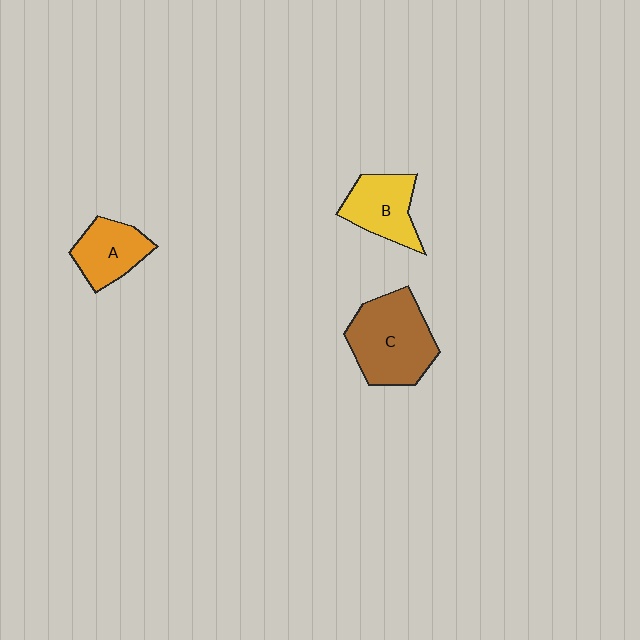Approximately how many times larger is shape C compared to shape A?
Approximately 1.7 times.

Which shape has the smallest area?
Shape A (orange).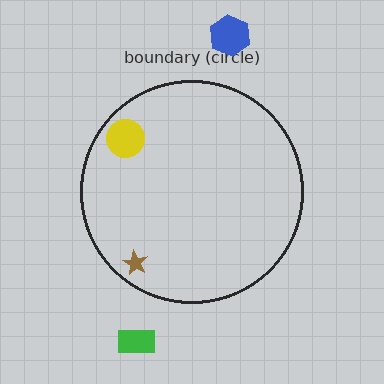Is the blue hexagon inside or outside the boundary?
Outside.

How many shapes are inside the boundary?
2 inside, 2 outside.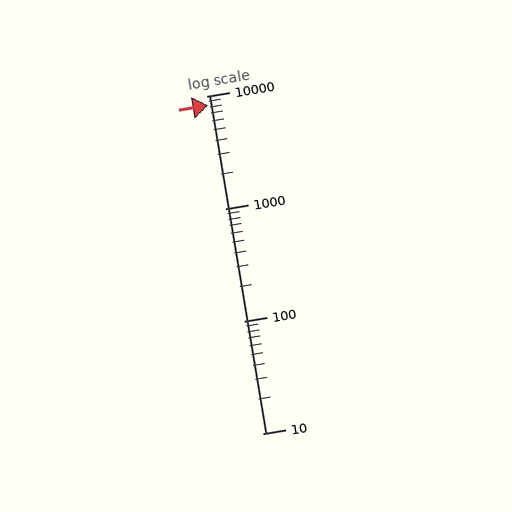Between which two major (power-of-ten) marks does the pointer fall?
The pointer is between 1000 and 10000.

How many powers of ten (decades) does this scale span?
The scale spans 3 decades, from 10 to 10000.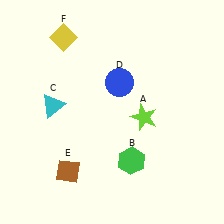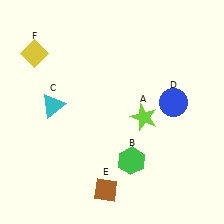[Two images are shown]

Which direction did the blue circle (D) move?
The blue circle (D) moved right.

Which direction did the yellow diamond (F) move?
The yellow diamond (F) moved left.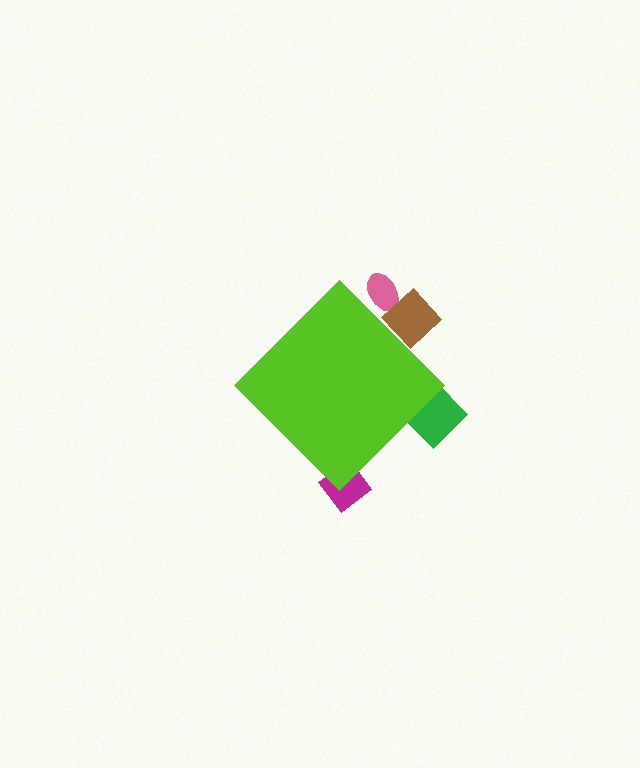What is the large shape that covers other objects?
A lime diamond.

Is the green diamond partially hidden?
Yes, the green diamond is partially hidden behind the lime diamond.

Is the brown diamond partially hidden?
Yes, the brown diamond is partially hidden behind the lime diamond.